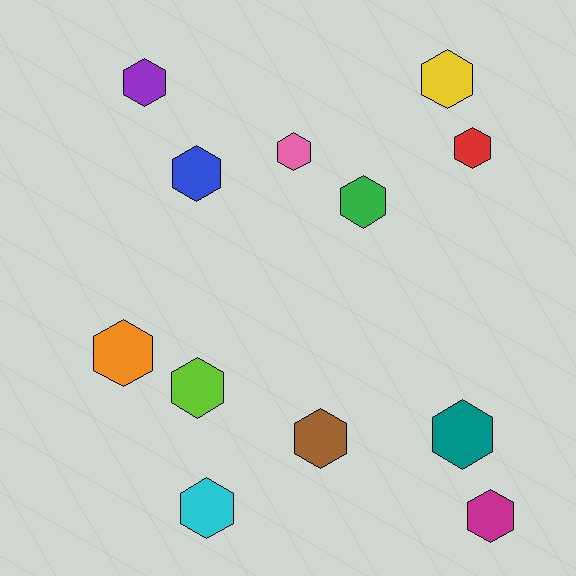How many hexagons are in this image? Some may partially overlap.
There are 12 hexagons.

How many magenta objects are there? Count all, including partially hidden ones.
There is 1 magenta object.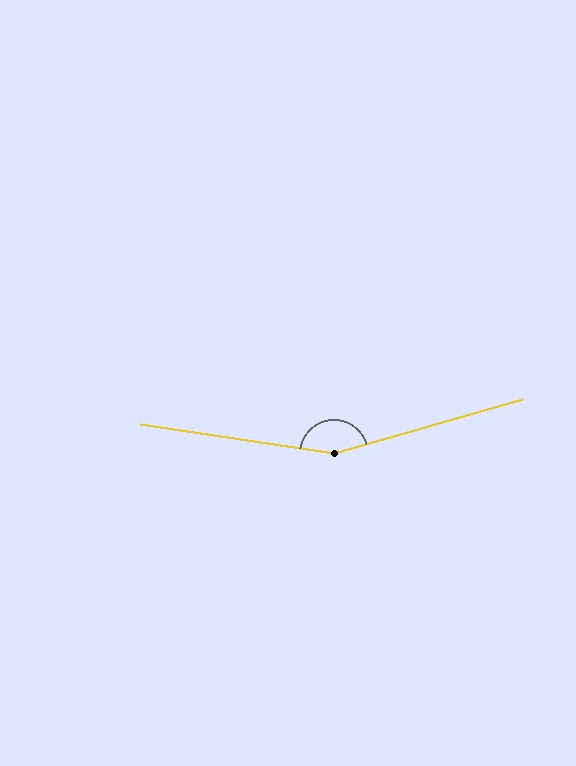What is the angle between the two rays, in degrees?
Approximately 155 degrees.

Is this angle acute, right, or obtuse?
It is obtuse.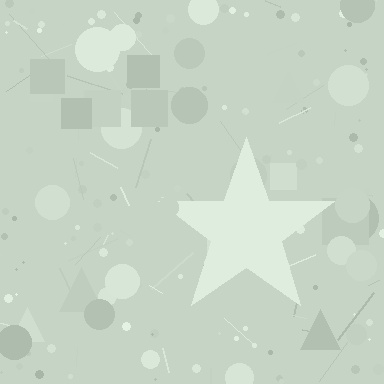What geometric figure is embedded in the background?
A star is embedded in the background.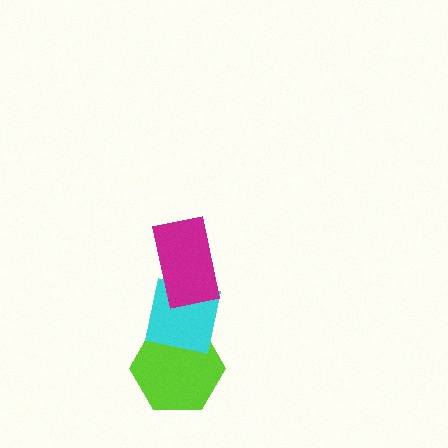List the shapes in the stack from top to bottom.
From top to bottom: the magenta rectangle, the cyan square, the lime hexagon.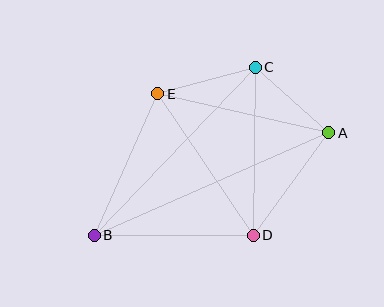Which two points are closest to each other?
Points A and C are closest to each other.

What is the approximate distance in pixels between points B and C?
The distance between B and C is approximately 233 pixels.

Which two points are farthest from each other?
Points A and B are farthest from each other.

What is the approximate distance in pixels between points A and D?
The distance between A and D is approximately 127 pixels.